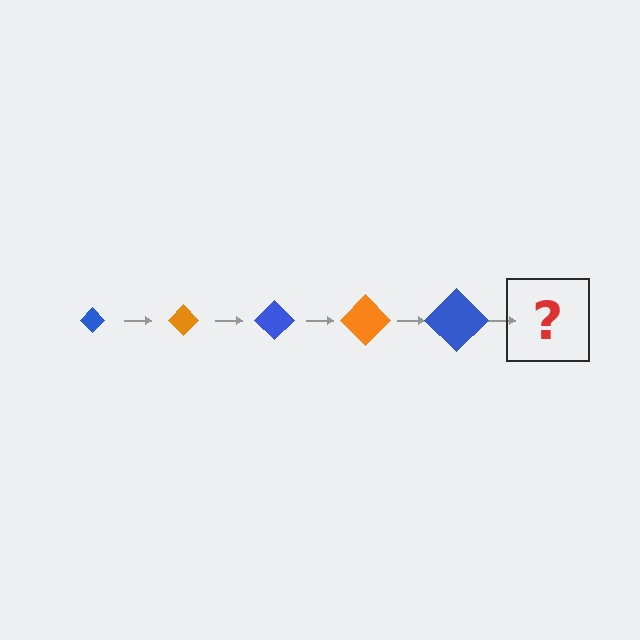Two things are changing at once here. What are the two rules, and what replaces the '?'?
The two rules are that the diamond grows larger each step and the color cycles through blue and orange. The '?' should be an orange diamond, larger than the previous one.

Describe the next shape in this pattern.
It should be an orange diamond, larger than the previous one.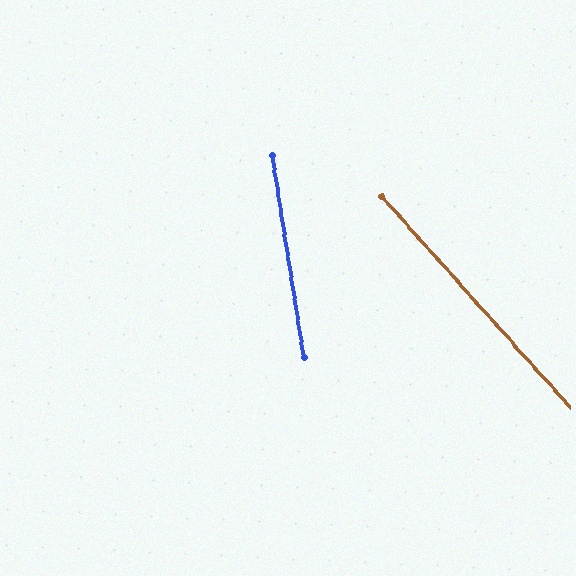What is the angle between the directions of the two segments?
Approximately 33 degrees.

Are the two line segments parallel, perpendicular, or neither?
Neither parallel nor perpendicular — they differ by about 33°.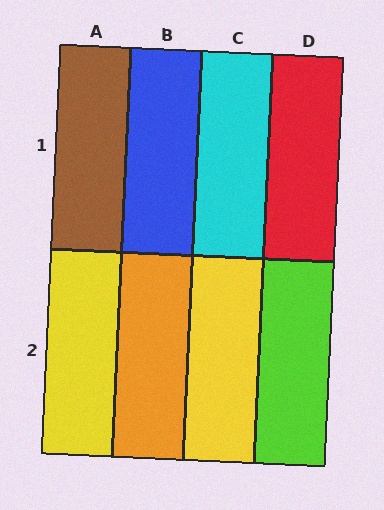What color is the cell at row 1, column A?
Brown.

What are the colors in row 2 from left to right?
Yellow, orange, yellow, lime.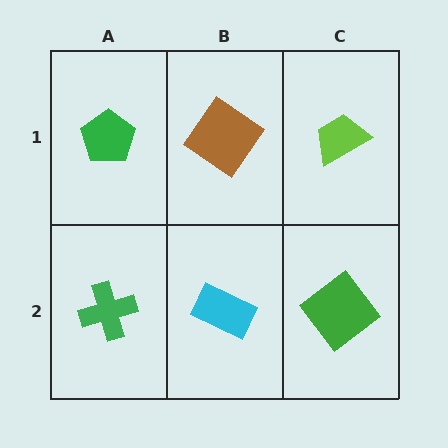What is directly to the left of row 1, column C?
A brown diamond.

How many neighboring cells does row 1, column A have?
2.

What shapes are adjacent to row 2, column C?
A lime trapezoid (row 1, column C), a cyan rectangle (row 2, column B).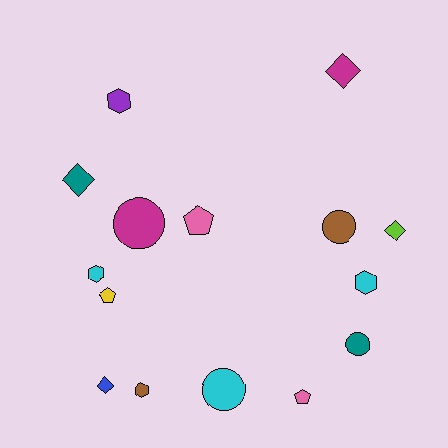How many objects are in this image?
There are 15 objects.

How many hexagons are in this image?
There are 4 hexagons.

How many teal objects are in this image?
There are 2 teal objects.